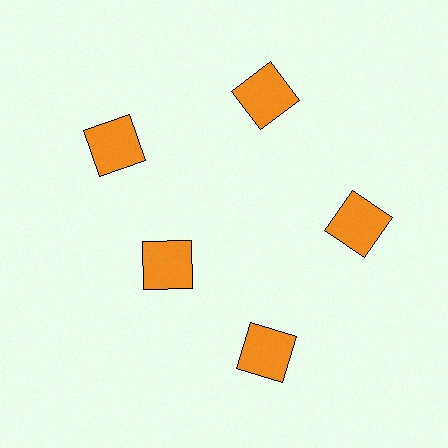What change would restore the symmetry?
The symmetry would be restored by moving it outward, back onto the ring so that all 5 squares sit at equal angles and equal distance from the center.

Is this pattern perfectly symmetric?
No. The 5 orange squares are arranged in a ring, but one element near the 8 o'clock position is pulled inward toward the center, breaking the 5-fold rotational symmetry.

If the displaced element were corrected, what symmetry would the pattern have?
It would have 5-fold rotational symmetry — the pattern would map onto itself every 72 degrees.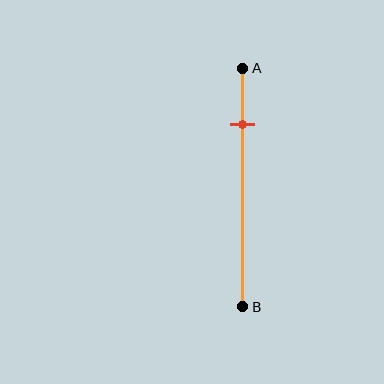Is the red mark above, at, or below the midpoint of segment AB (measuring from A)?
The red mark is above the midpoint of segment AB.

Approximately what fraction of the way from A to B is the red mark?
The red mark is approximately 25% of the way from A to B.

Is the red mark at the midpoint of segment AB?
No, the mark is at about 25% from A, not at the 50% midpoint.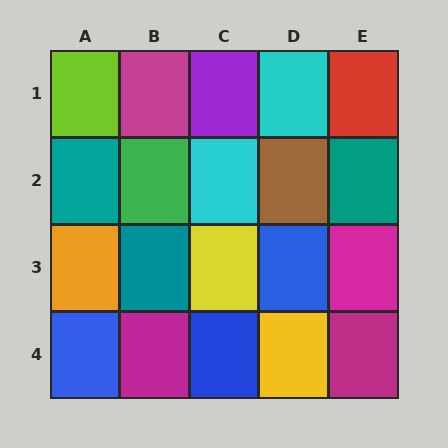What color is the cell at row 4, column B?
Magenta.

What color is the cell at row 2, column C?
Cyan.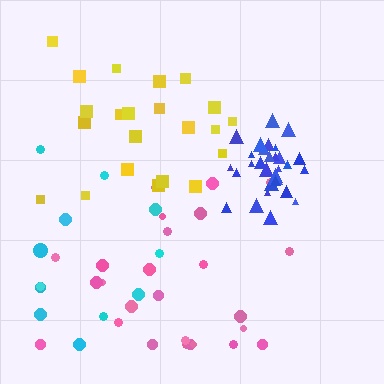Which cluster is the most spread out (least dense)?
Cyan.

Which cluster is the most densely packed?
Blue.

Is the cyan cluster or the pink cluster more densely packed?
Pink.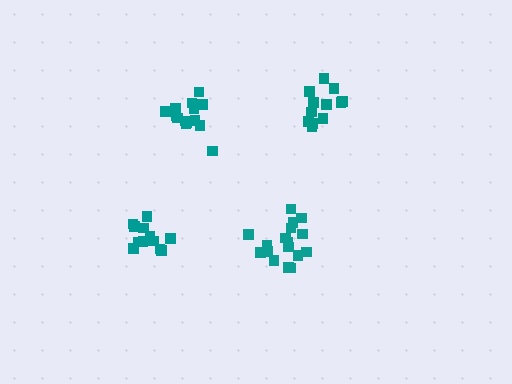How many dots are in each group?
Group 1: 17 dots, Group 2: 14 dots, Group 3: 12 dots, Group 4: 12 dots (55 total).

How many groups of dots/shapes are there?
There are 4 groups.